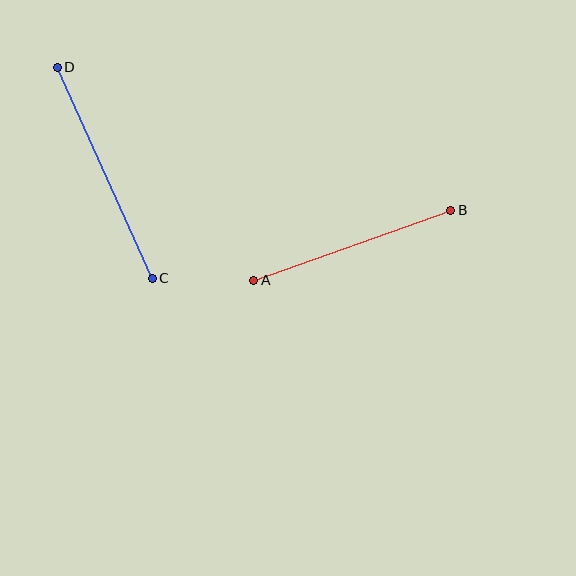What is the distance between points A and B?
The distance is approximately 209 pixels.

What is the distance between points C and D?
The distance is approximately 231 pixels.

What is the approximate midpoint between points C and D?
The midpoint is at approximately (105, 173) pixels.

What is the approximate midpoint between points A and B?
The midpoint is at approximately (352, 245) pixels.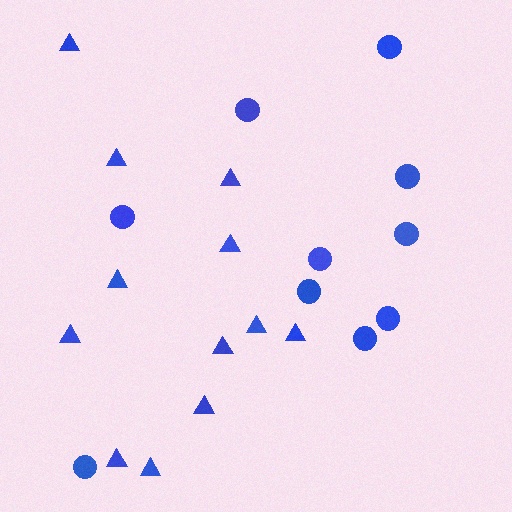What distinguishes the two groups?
There are 2 groups: one group of triangles (12) and one group of circles (10).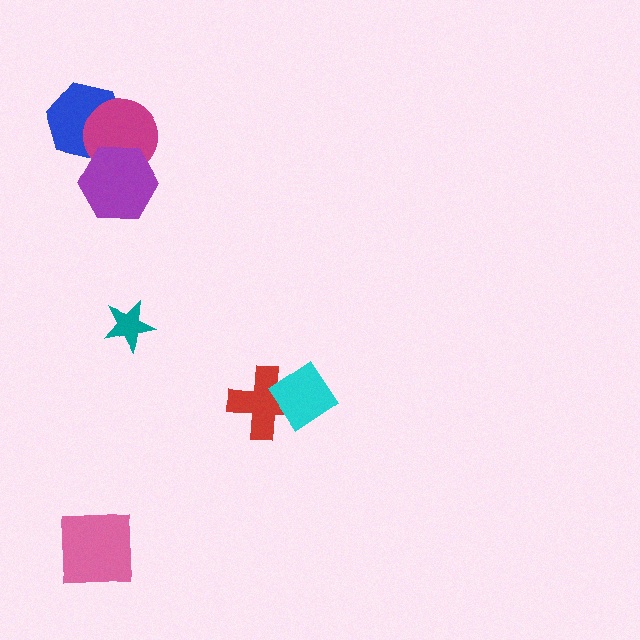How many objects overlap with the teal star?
0 objects overlap with the teal star.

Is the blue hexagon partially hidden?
Yes, it is partially covered by another shape.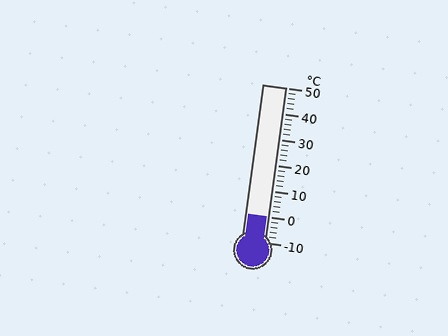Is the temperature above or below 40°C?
The temperature is below 40°C.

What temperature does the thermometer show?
The thermometer shows approximately 0°C.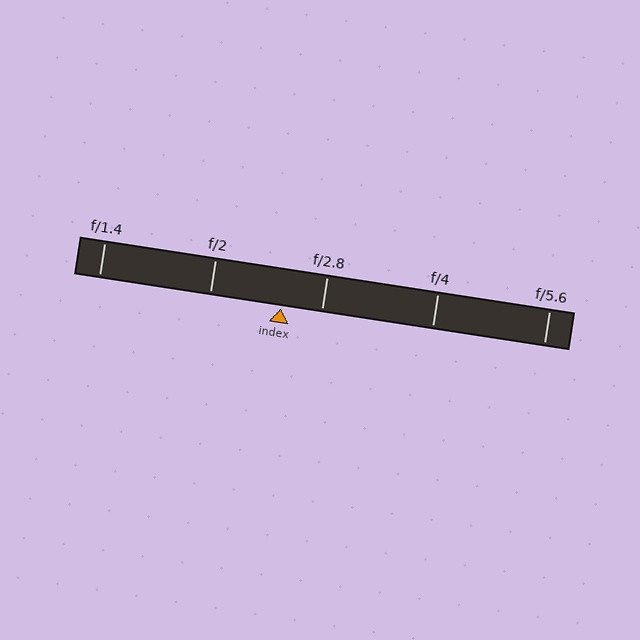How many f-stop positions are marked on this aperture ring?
There are 5 f-stop positions marked.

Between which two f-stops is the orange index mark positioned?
The index mark is between f/2 and f/2.8.